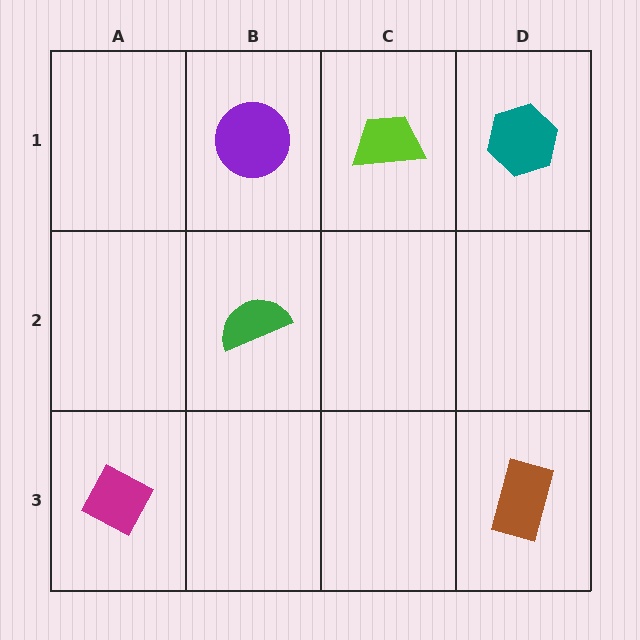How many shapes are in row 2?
1 shape.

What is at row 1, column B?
A purple circle.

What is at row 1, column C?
A lime trapezoid.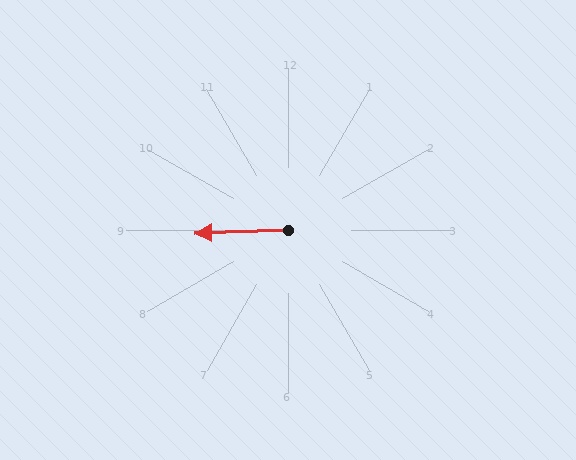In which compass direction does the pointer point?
West.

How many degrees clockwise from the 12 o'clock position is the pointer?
Approximately 268 degrees.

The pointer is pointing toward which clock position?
Roughly 9 o'clock.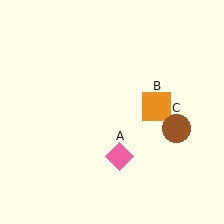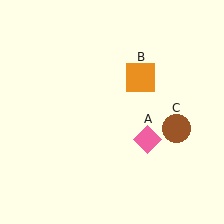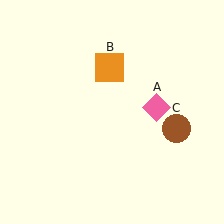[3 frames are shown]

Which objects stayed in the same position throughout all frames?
Brown circle (object C) remained stationary.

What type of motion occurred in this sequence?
The pink diamond (object A), orange square (object B) rotated counterclockwise around the center of the scene.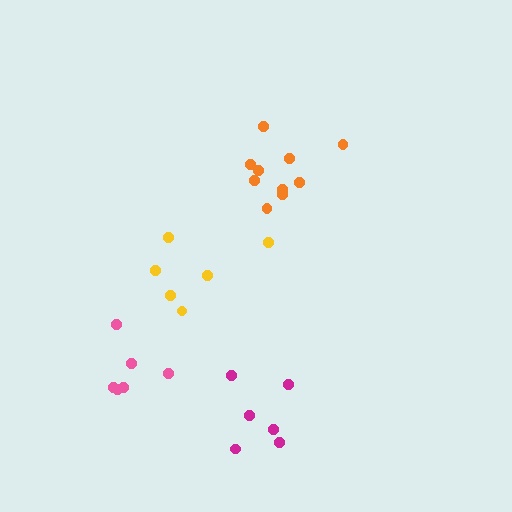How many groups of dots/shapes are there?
There are 4 groups.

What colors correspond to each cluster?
The clusters are colored: orange, pink, yellow, magenta.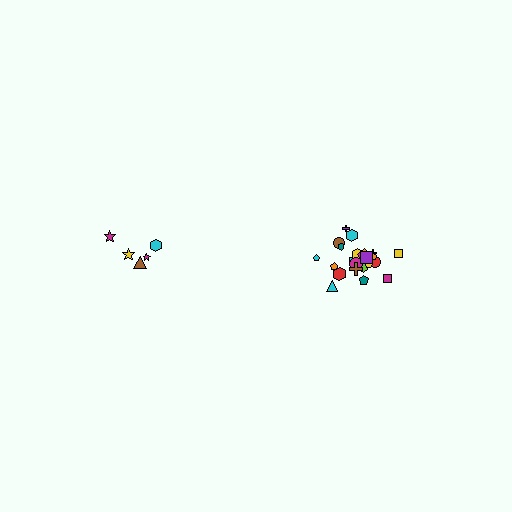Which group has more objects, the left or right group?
The right group.